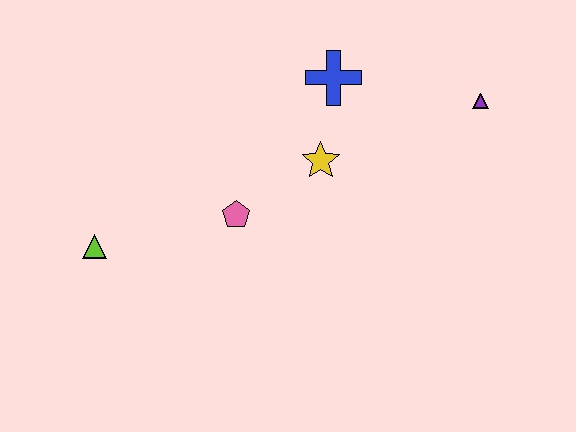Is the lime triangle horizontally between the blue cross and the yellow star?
No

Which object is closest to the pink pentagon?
The yellow star is closest to the pink pentagon.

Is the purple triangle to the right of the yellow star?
Yes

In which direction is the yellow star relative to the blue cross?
The yellow star is below the blue cross.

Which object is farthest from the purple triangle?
The lime triangle is farthest from the purple triangle.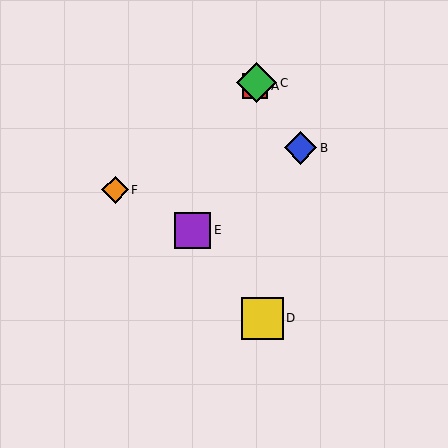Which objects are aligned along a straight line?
Objects A, C, E are aligned along a straight line.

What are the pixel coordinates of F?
Object F is at (115, 190).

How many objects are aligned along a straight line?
3 objects (A, C, E) are aligned along a straight line.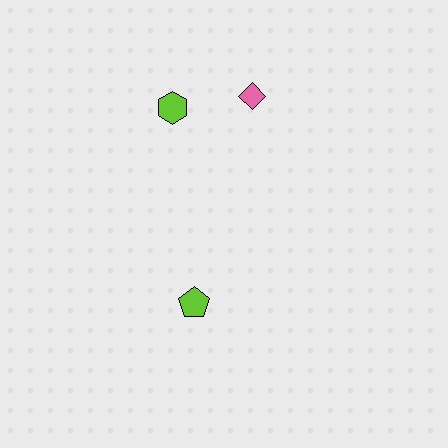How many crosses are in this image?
There are no crosses.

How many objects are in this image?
There are 3 objects.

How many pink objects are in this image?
There is 1 pink object.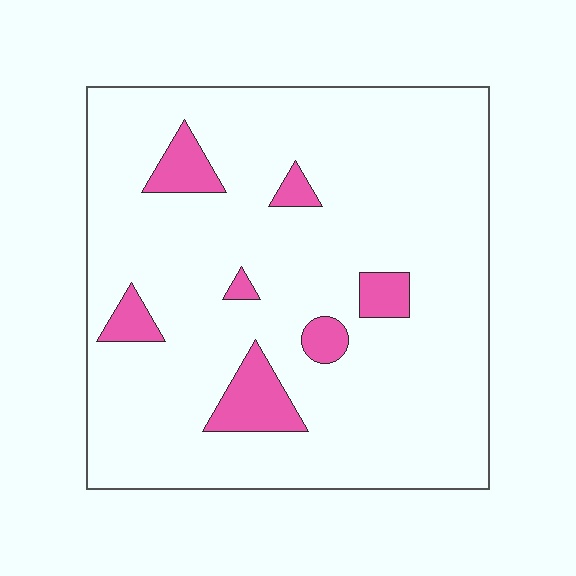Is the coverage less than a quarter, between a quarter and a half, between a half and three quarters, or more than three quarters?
Less than a quarter.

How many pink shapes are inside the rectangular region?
7.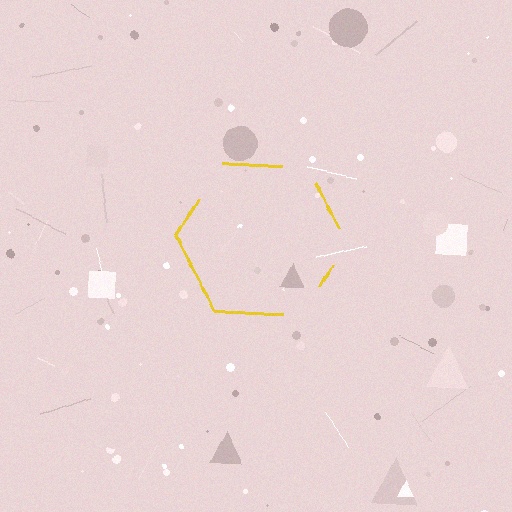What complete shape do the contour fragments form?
The contour fragments form a hexagon.